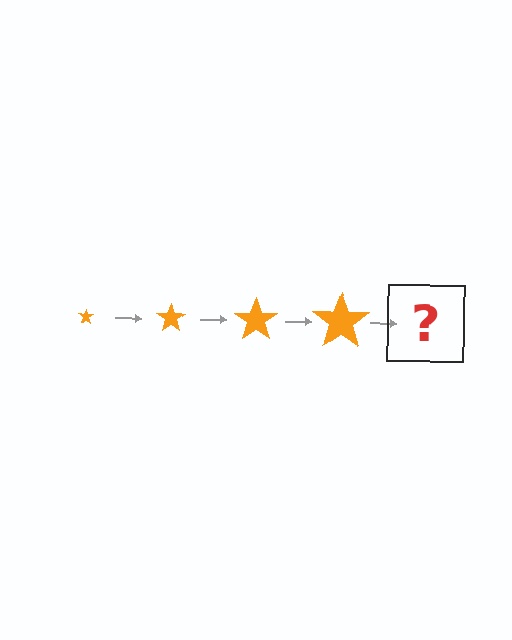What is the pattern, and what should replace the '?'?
The pattern is that the star gets progressively larger each step. The '?' should be an orange star, larger than the previous one.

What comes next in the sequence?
The next element should be an orange star, larger than the previous one.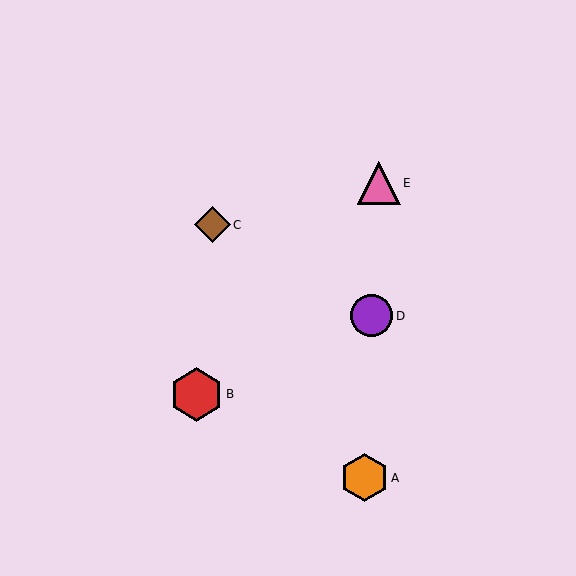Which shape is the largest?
The red hexagon (labeled B) is the largest.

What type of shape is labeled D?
Shape D is a purple circle.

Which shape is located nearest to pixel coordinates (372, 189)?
The pink triangle (labeled E) at (379, 183) is nearest to that location.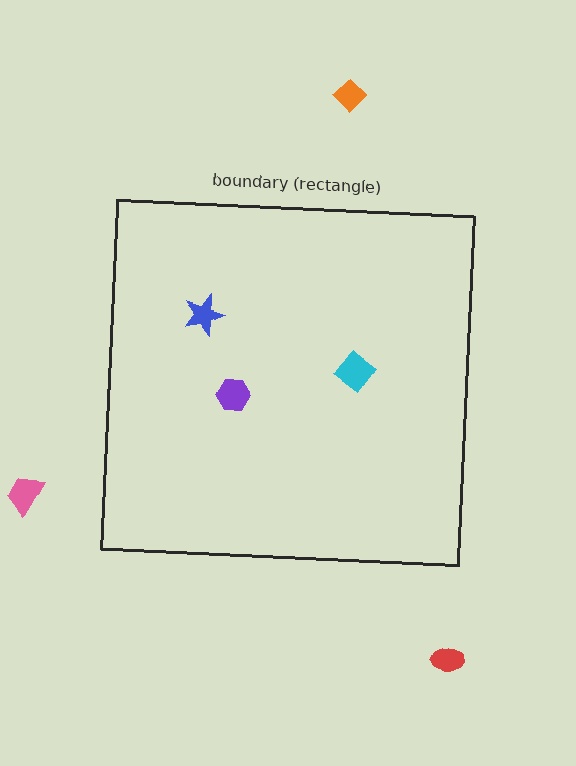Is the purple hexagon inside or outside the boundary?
Inside.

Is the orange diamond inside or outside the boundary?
Outside.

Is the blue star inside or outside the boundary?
Inside.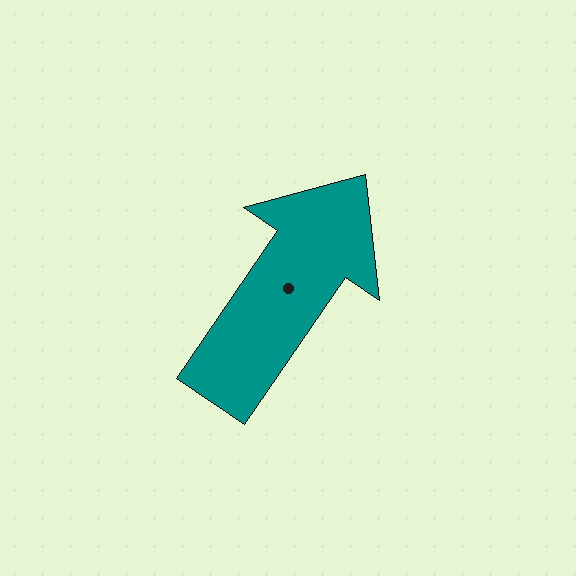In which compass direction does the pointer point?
Northeast.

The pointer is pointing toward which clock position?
Roughly 1 o'clock.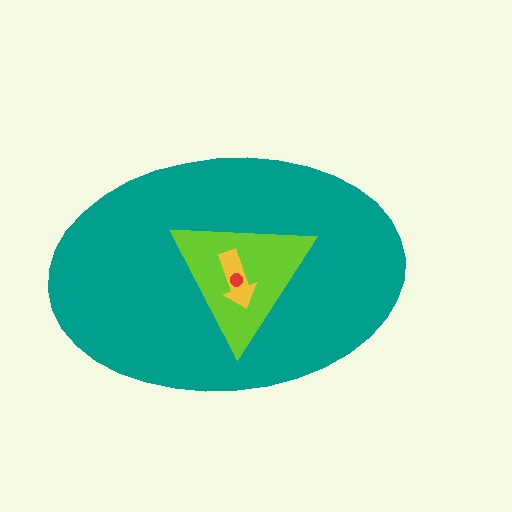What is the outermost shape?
The teal ellipse.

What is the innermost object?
The red circle.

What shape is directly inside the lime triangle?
The yellow arrow.